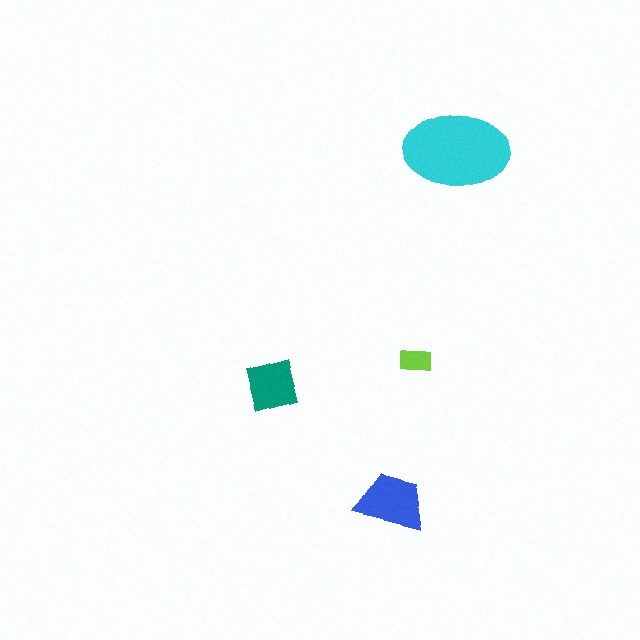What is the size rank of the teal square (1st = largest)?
3rd.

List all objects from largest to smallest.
The cyan ellipse, the blue trapezoid, the teal square, the lime rectangle.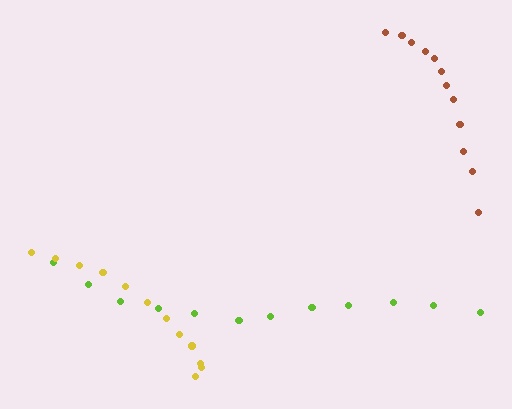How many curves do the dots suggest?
There are 3 distinct paths.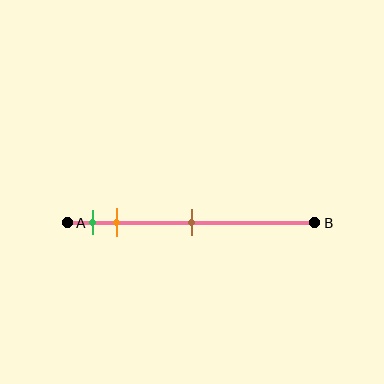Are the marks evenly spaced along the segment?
No, the marks are not evenly spaced.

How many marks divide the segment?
There are 3 marks dividing the segment.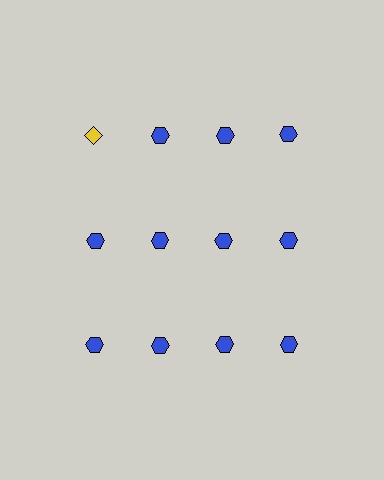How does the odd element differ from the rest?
It differs in both color (yellow instead of blue) and shape (diamond instead of hexagon).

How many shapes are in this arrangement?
There are 12 shapes arranged in a grid pattern.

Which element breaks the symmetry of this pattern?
The yellow diamond in the top row, leftmost column breaks the symmetry. All other shapes are blue hexagons.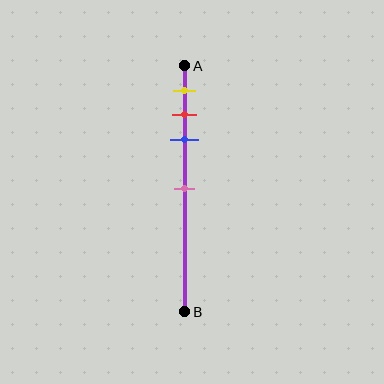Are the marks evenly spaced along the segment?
No, the marks are not evenly spaced.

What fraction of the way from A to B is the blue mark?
The blue mark is approximately 30% (0.3) of the way from A to B.